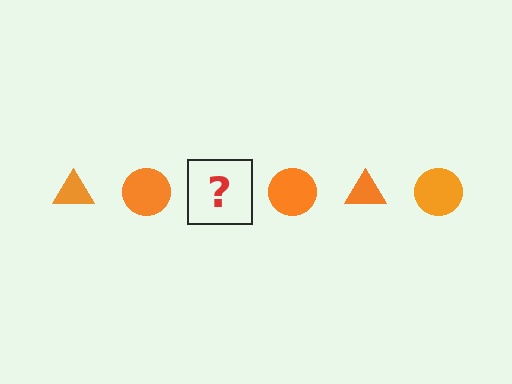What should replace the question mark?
The question mark should be replaced with an orange triangle.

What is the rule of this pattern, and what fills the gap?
The rule is that the pattern cycles through triangle, circle shapes in orange. The gap should be filled with an orange triangle.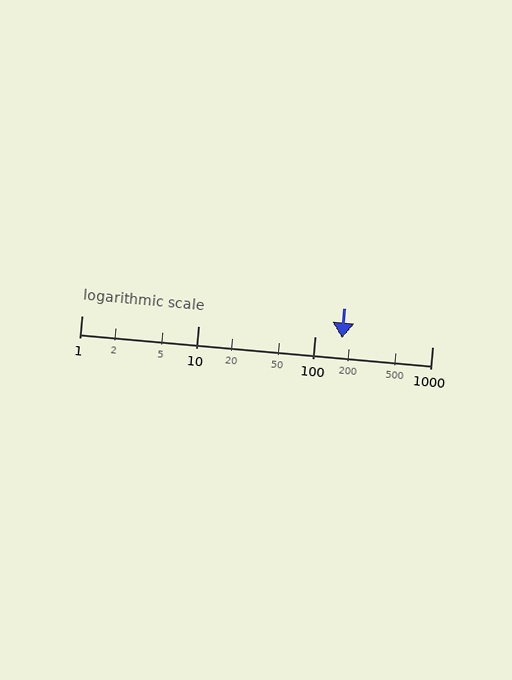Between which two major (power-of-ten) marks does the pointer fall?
The pointer is between 100 and 1000.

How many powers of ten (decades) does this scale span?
The scale spans 3 decades, from 1 to 1000.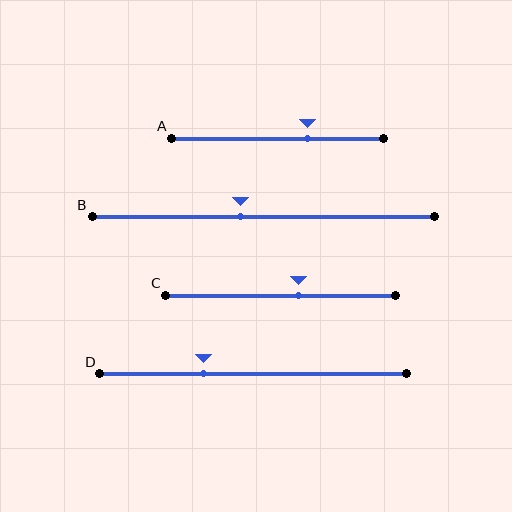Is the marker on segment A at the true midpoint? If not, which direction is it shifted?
No, the marker on segment A is shifted to the right by about 14% of the segment length.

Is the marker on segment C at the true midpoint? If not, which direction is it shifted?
No, the marker on segment C is shifted to the right by about 8% of the segment length.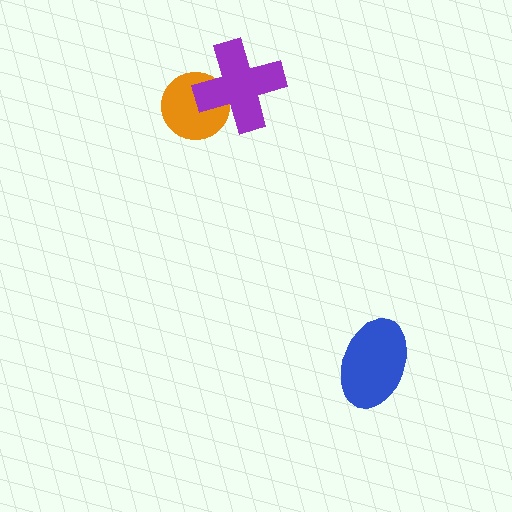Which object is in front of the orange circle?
The purple cross is in front of the orange circle.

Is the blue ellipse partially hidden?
No, no other shape covers it.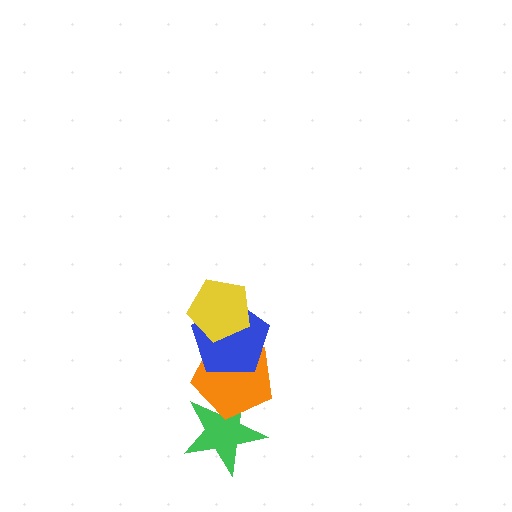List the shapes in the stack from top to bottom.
From top to bottom: the yellow pentagon, the blue pentagon, the orange pentagon, the green star.